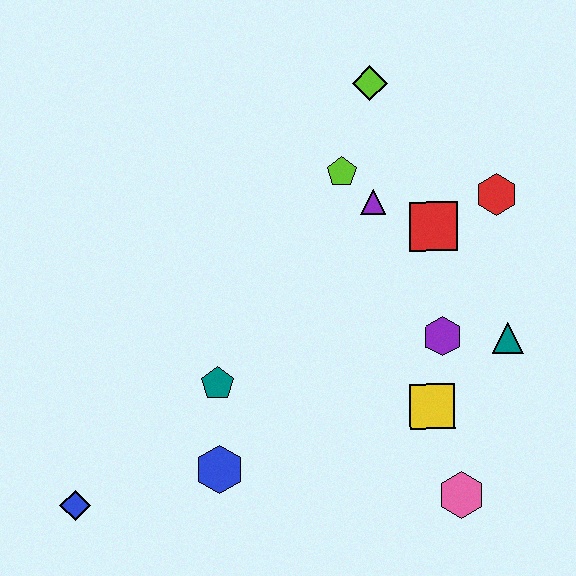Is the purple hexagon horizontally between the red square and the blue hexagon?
No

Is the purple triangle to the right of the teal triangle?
No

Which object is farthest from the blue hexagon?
The lime diamond is farthest from the blue hexagon.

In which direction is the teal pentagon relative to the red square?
The teal pentagon is to the left of the red square.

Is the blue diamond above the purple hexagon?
No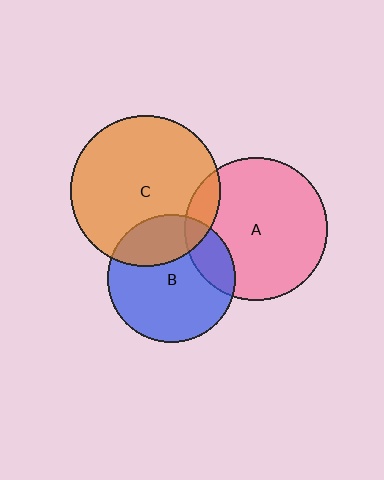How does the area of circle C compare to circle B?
Approximately 1.4 times.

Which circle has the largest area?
Circle C (orange).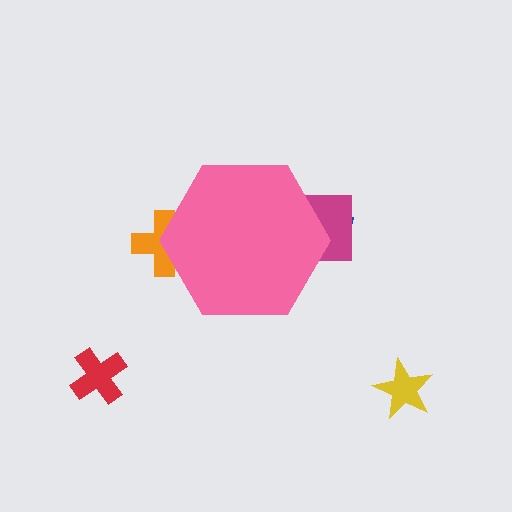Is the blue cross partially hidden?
Yes, the blue cross is partially hidden behind the pink hexagon.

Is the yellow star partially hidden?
No, the yellow star is fully visible.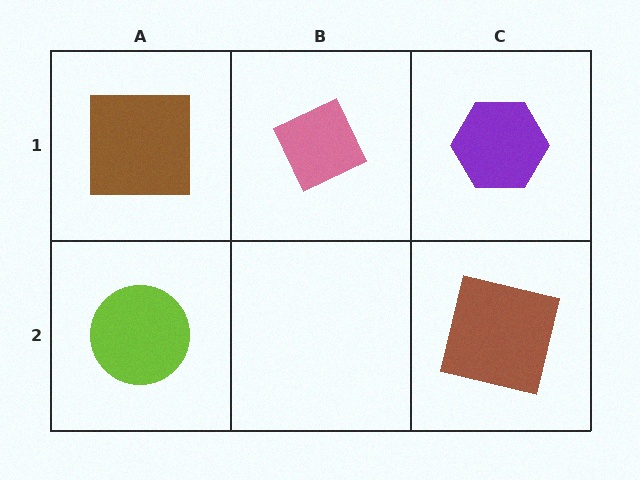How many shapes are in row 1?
3 shapes.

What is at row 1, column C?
A purple hexagon.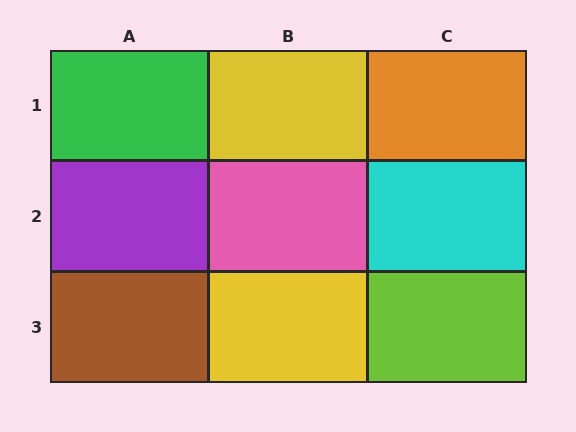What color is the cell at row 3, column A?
Brown.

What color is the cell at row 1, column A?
Green.